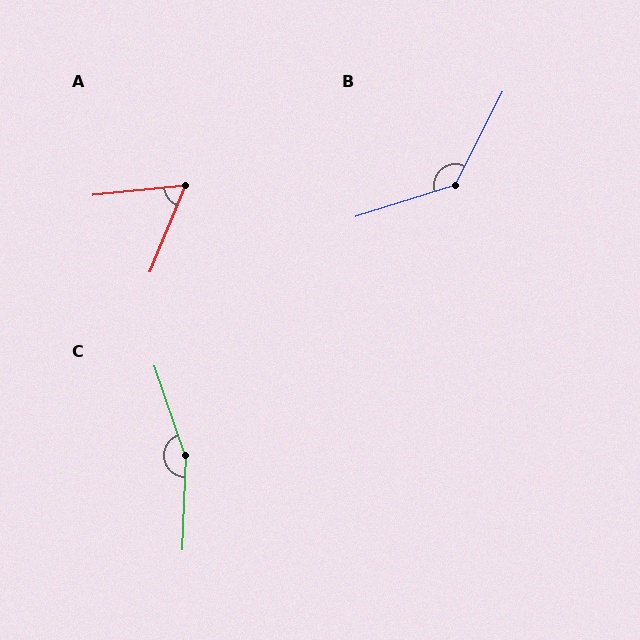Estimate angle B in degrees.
Approximately 135 degrees.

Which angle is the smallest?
A, at approximately 62 degrees.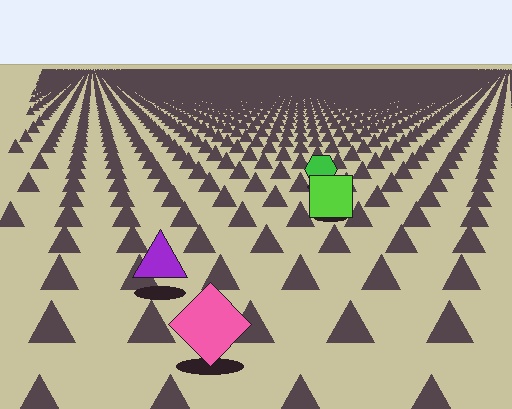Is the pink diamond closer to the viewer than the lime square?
Yes. The pink diamond is closer — you can tell from the texture gradient: the ground texture is coarser near it.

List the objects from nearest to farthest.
From nearest to farthest: the pink diamond, the purple triangle, the lime square, the green hexagon.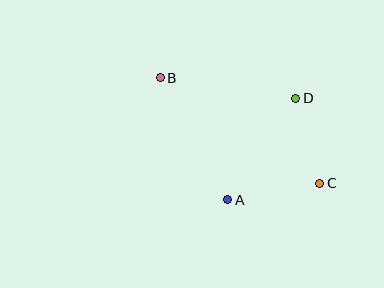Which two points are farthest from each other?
Points B and C are farthest from each other.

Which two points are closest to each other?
Points C and D are closest to each other.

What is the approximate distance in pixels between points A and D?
The distance between A and D is approximately 122 pixels.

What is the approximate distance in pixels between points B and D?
The distance between B and D is approximately 137 pixels.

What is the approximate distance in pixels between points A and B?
The distance between A and B is approximately 139 pixels.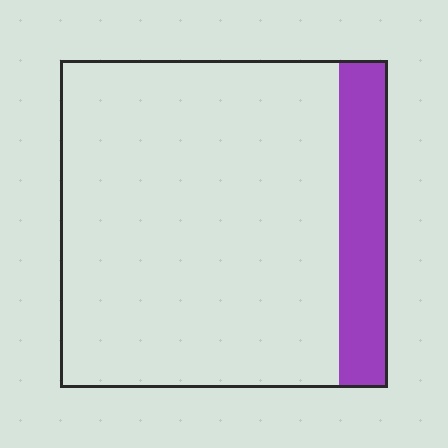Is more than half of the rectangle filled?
No.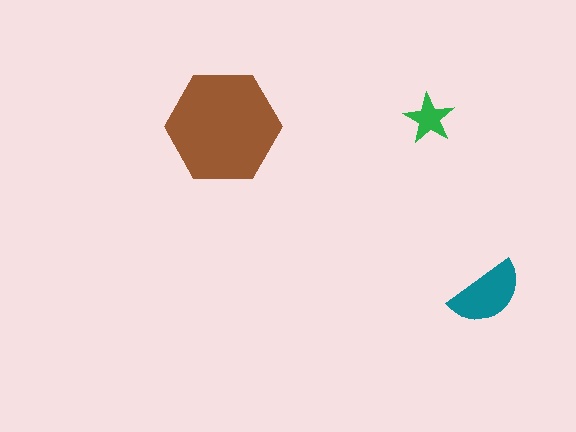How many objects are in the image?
There are 3 objects in the image.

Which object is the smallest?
The green star.